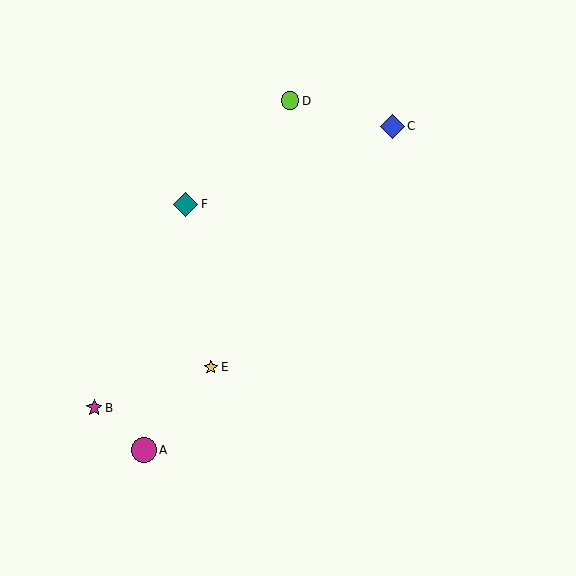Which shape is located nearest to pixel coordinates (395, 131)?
The blue diamond (labeled C) at (392, 126) is nearest to that location.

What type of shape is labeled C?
Shape C is a blue diamond.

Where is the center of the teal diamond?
The center of the teal diamond is at (186, 204).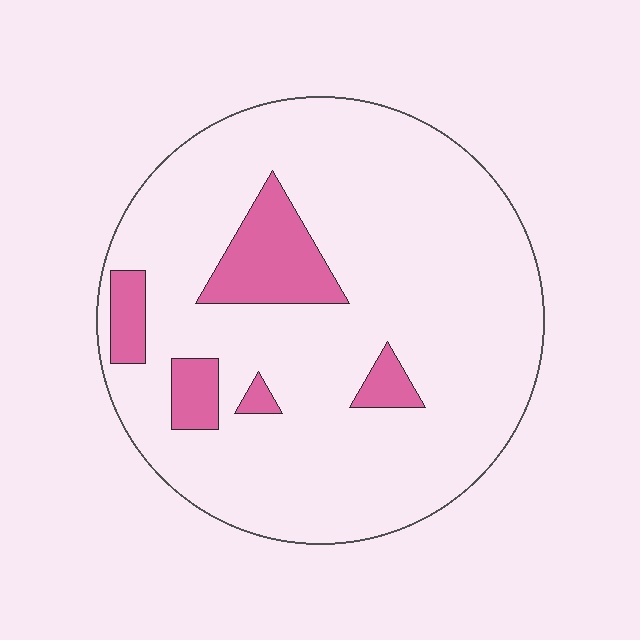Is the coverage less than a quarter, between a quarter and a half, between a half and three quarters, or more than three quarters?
Less than a quarter.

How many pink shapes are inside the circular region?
5.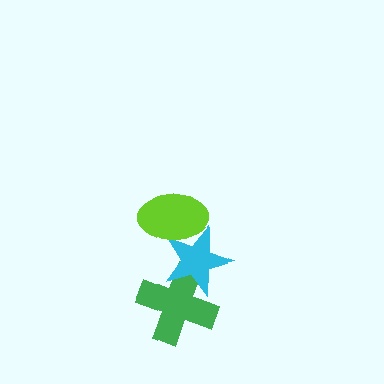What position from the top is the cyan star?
The cyan star is 2nd from the top.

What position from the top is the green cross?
The green cross is 3rd from the top.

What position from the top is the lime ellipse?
The lime ellipse is 1st from the top.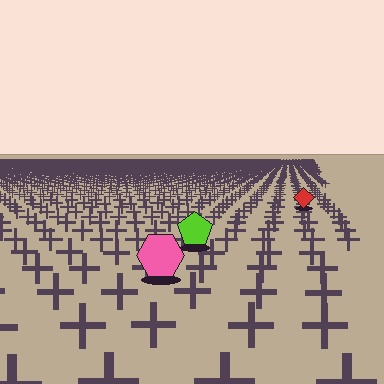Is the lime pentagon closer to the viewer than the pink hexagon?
No. The pink hexagon is closer — you can tell from the texture gradient: the ground texture is coarser near it.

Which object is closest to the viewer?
The pink hexagon is closest. The texture marks near it are larger and more spread out.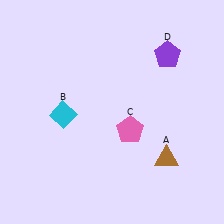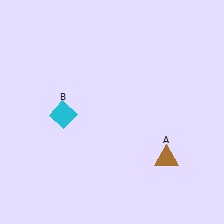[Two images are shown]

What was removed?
The purple pentagon (D), the pink pentagon (C) were removed in Image 2.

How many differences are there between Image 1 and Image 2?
There are 2 differences between the two images.